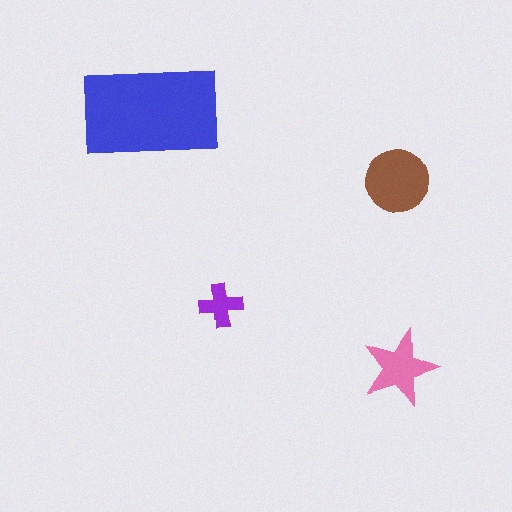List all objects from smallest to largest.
The purple cross, the pink star, the brown circle, the blue rectangle.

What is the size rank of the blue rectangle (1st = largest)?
1st.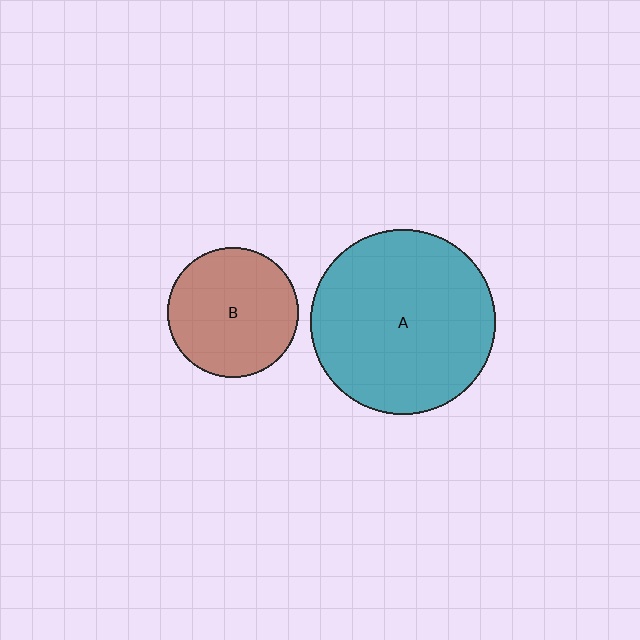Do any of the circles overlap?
No, none of the circles overlap.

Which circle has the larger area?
Circle A (teal).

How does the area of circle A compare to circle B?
Approximately 2.0 times.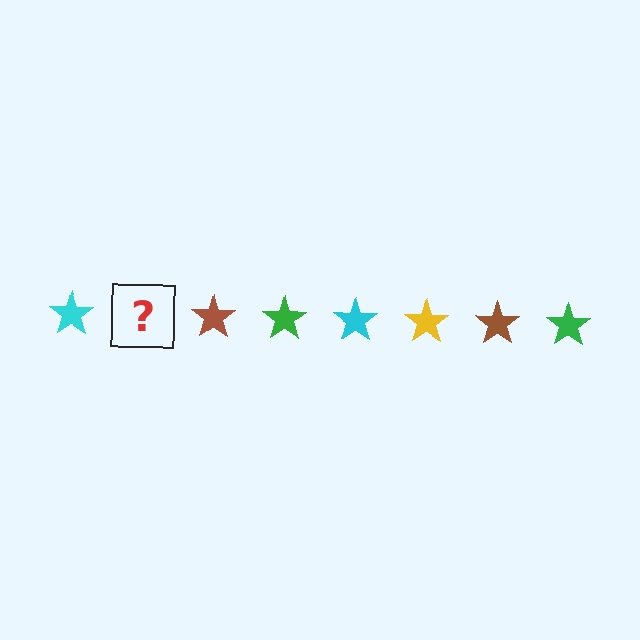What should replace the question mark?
The question mark should be replaced with a yellow star.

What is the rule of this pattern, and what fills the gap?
The rule is that the pattern cycles through cyan, yellow, brown, green stars. The gap should be filled with a yellow star.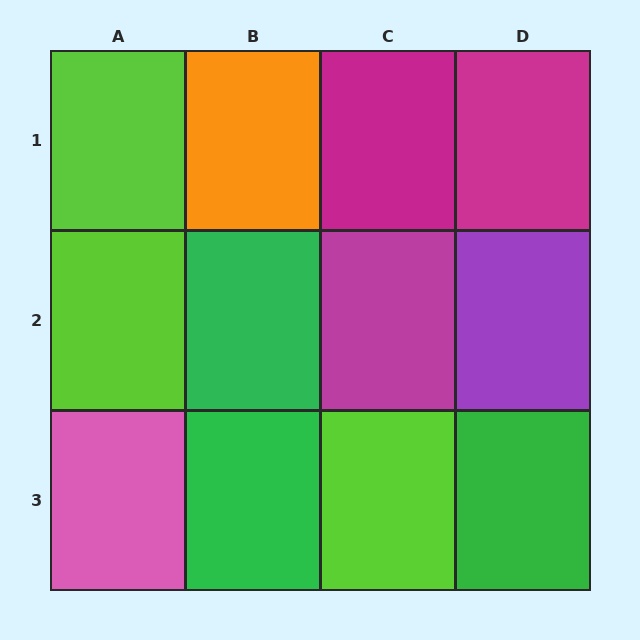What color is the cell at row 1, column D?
Magenta.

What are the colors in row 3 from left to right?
Pink, green, lime, green.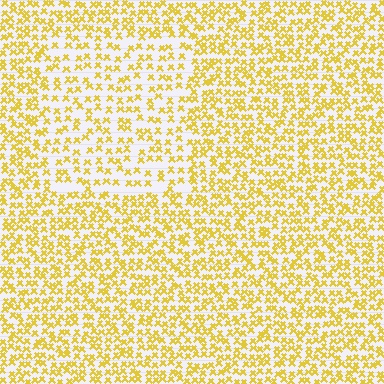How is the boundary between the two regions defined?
The boundary is defined by a change in element density (approximately 1.7x ratio). All elements are the same color, size, and shape.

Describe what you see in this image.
The image contains small yellow elements arranged at two different densities. A rectangle-shaped region is visible where the elements are less densely packed than the surrounding area.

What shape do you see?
I see a rectangle.